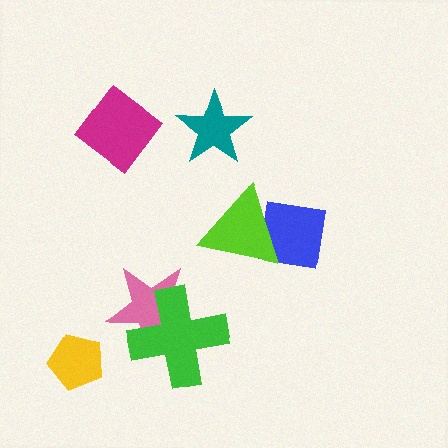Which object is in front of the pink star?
The green cross is in front of the pink star.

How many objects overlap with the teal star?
0 objects overlap with the teal star.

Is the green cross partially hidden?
No, no other shape covers it.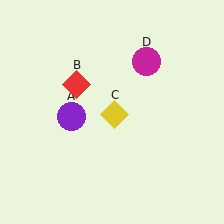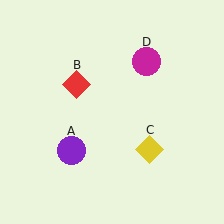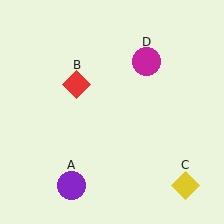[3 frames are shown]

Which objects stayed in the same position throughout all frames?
Red diamond (object B) and magenta circle (object D) remained stationary.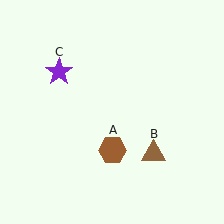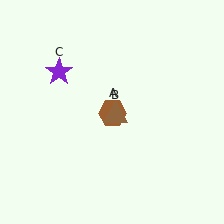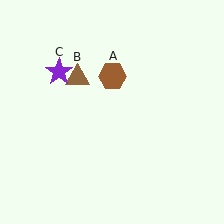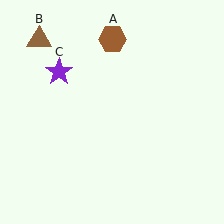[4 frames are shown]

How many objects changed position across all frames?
2 objects changed position: brown hexagon (object A), brown triangle (object B).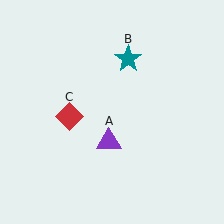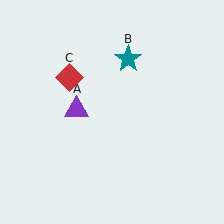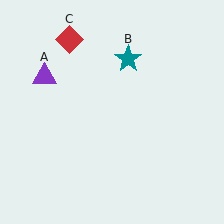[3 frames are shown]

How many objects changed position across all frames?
2 objects changed position: purple triangle (object A), red diamond (object C).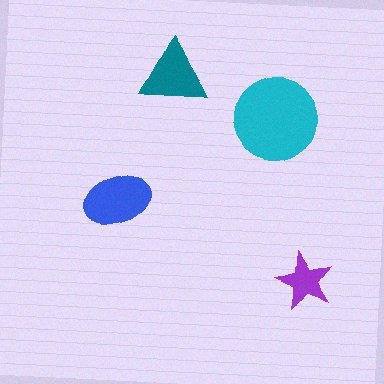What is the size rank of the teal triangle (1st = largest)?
3rd.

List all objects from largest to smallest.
The cyan circle, the blue ellipse, the teal triangle, the purple star.